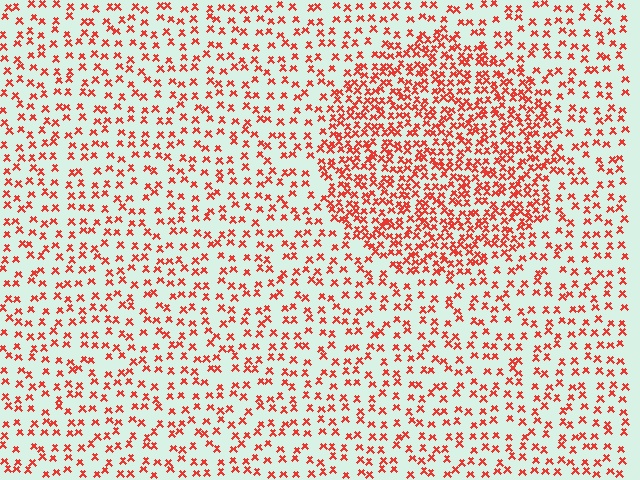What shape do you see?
I see a circle.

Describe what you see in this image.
The image contains small red elements arranged at two different densities. A circle-shaped region is visible where the elements are more densely packed than the surrounding area.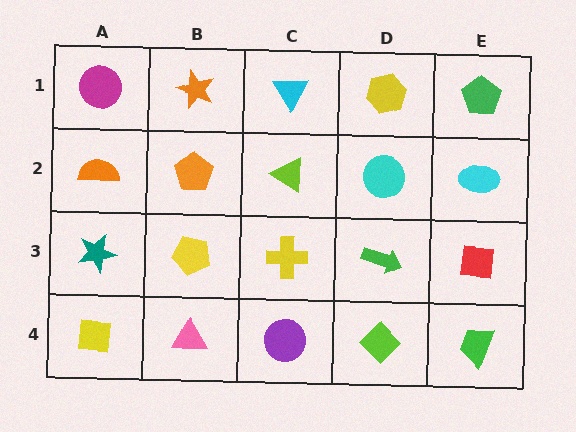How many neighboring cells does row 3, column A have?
3.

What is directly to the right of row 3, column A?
A yellow pentagon.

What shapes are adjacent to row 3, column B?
An orange pentagon (row 2, column B), a pink triangle (row 4, column B), a teal star (row 3, column A), a yellow cross (row 3, column C).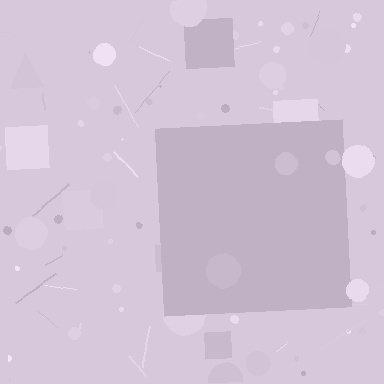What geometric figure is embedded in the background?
A square is embedded in the background.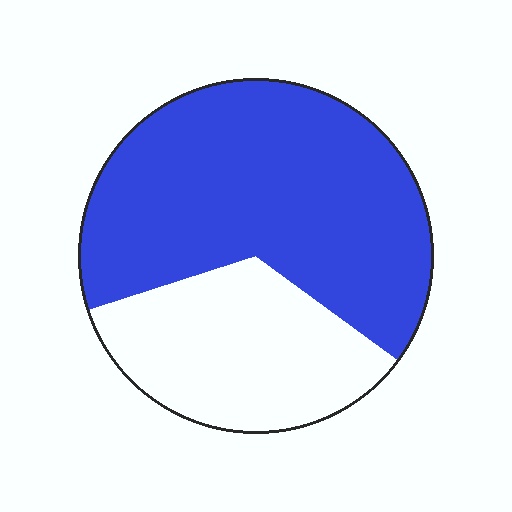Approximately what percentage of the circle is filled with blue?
Approximately 65%.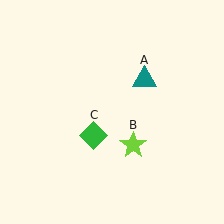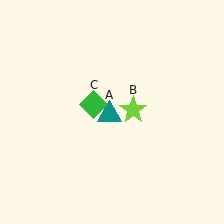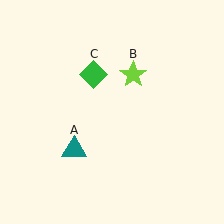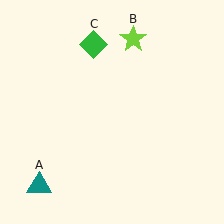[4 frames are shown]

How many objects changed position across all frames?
3 objects changed position: teal triangle (object A), lime star (object B), green diamond (object C).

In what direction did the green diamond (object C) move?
The green diamond (object C) moved up.